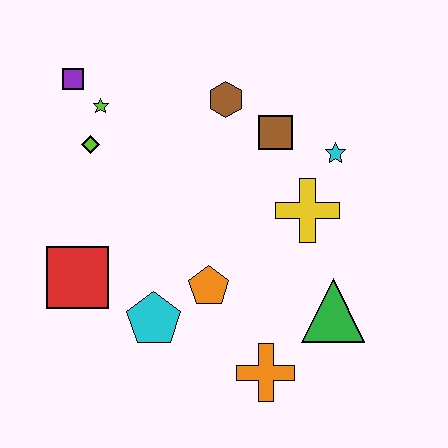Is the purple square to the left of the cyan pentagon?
Yes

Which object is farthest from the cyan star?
The red square is farthest from the cyan star.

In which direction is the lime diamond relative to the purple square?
The lime diamond is below the purple square.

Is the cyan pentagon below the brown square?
Yes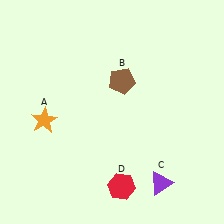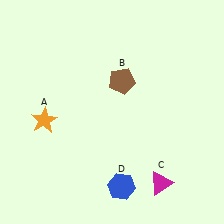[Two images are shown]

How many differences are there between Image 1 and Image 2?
There are 2 differences between the two images.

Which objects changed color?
C changed from purple to magenta. D changed from red to blue.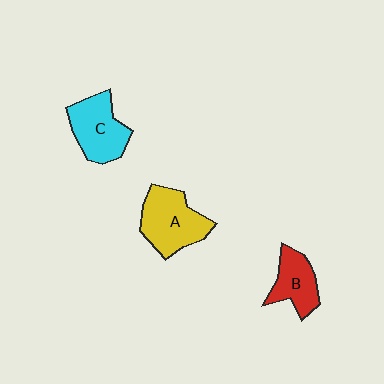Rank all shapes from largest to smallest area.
From largest to smallest: A (yellow), C (cyan), B (red).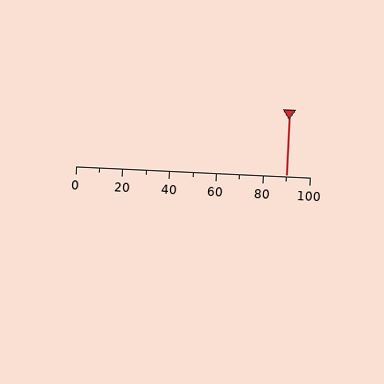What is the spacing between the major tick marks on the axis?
The major ticks are spaced 20 apart.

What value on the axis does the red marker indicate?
The marker indicates approximately 90.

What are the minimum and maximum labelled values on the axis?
The axis runs from 0 to 100.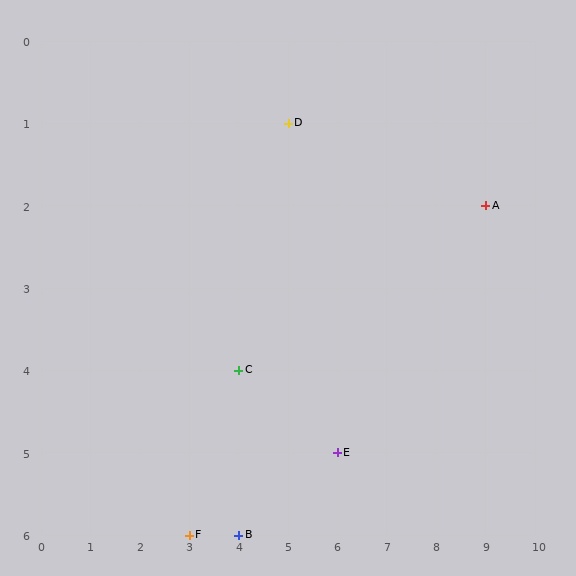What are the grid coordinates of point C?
Point C is at grid coordinates (4, 4).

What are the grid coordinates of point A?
Point A is at grid coordinates (9, 2).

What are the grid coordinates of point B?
Point B is at grid coordinates (4, 6).